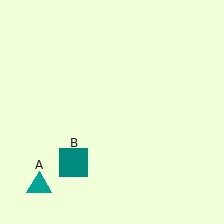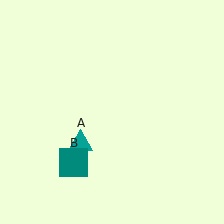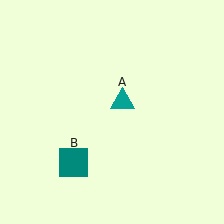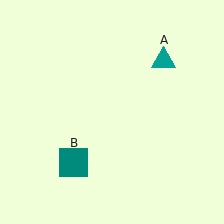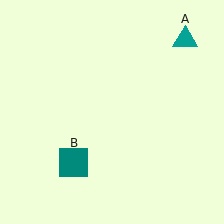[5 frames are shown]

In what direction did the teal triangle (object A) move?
The teal triangle (object A) moved up and to the right.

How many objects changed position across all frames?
1 object changed position: teal triangle (object A).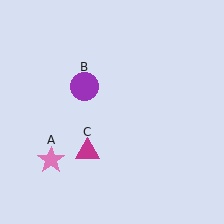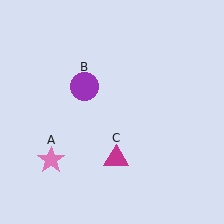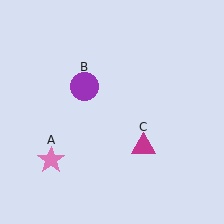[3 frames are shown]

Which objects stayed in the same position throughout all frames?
Pink star (object A) and purple circle (object B) remained stationary.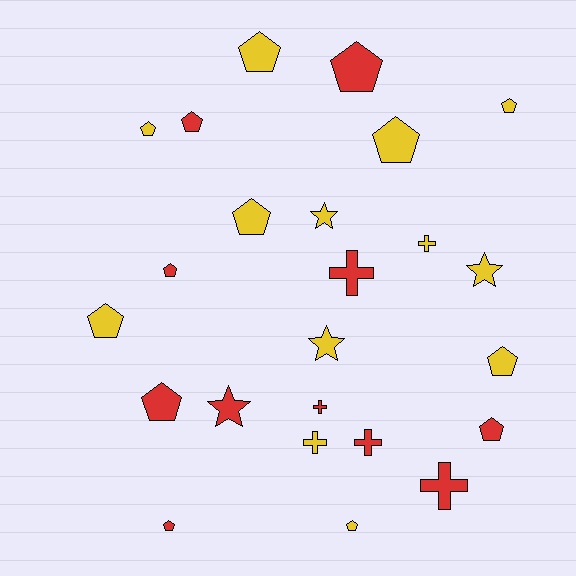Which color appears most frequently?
Yellow, with 13 objects.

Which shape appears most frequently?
Pentagon, with 14 objects.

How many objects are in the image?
There are 24 objects.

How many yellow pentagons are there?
There are 8 yellow pentagons.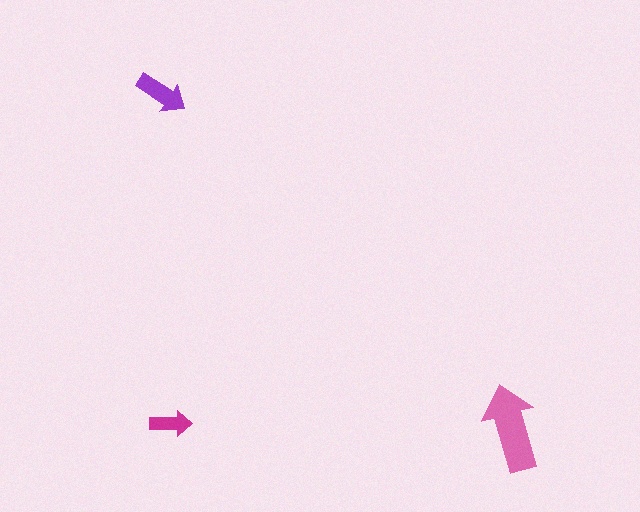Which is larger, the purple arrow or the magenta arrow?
The purple one.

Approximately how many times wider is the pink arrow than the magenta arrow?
About 2 times wider.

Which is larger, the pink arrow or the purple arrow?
The pink one.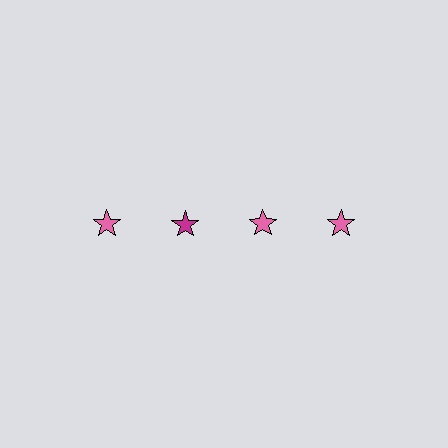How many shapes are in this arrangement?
There are 4 shapes arranged in a grid pattern.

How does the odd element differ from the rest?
It has a different color: magenta instead of pink.